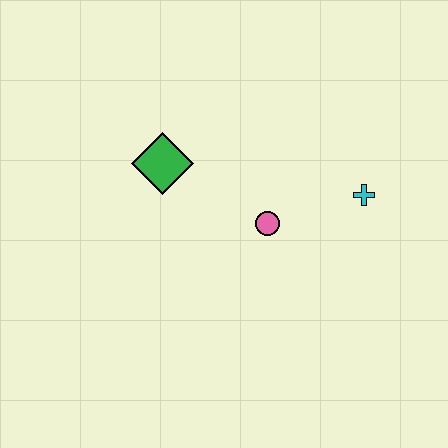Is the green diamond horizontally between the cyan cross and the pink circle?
No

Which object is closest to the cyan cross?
The pink circle is closest to the cyan cross.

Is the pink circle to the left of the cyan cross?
Yes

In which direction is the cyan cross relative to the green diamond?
The cyan cross is to the right of the green diamond.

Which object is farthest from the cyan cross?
The green diamond is farthest from the cyan cross.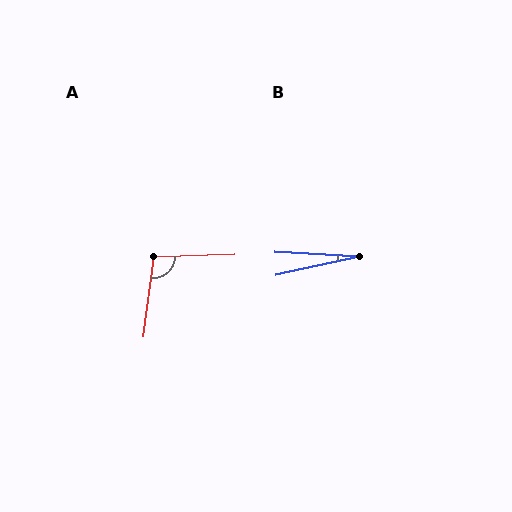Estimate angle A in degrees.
Approximately 100 degrees.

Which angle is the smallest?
B, at approximately 15 degrees.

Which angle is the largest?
A, at approximately 100 degrees.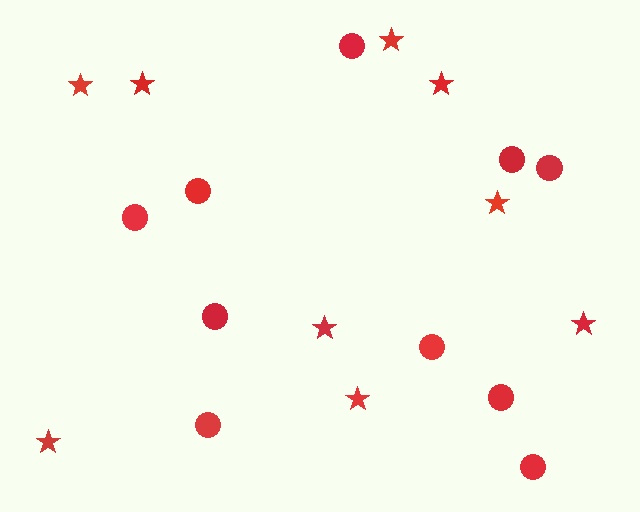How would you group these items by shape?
There are 2 groups: one group of circles (10) and one group of stars (9).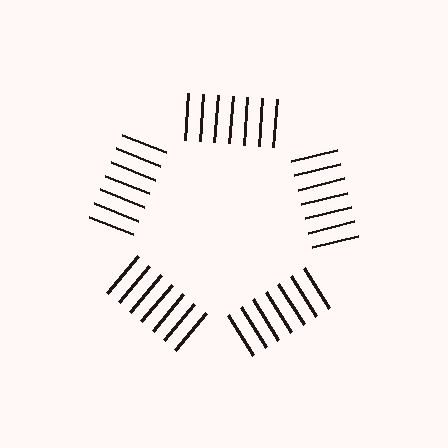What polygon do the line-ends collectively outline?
An illusory pentagon — the line segments terminate on its edges but no continuous stroke is drawn.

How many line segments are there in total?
35 — 7 along each of the 5 edges.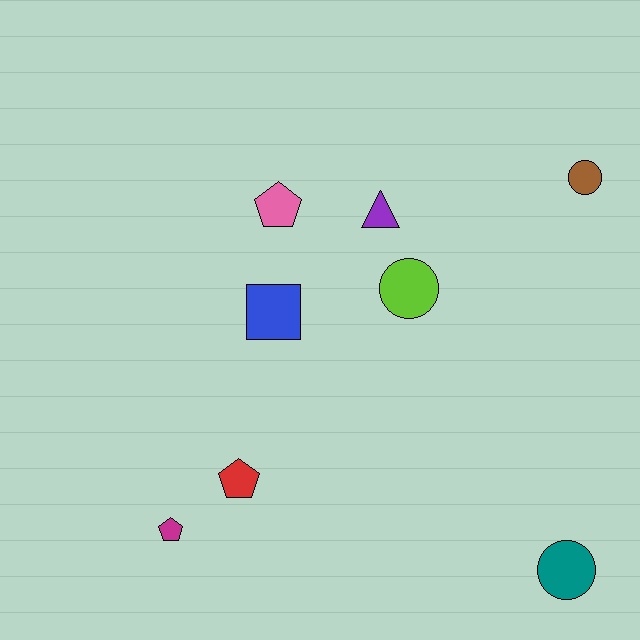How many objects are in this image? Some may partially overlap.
There are 8 objects.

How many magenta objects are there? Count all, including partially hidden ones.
There is 1 magenta object.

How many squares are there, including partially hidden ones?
There is 1 square.